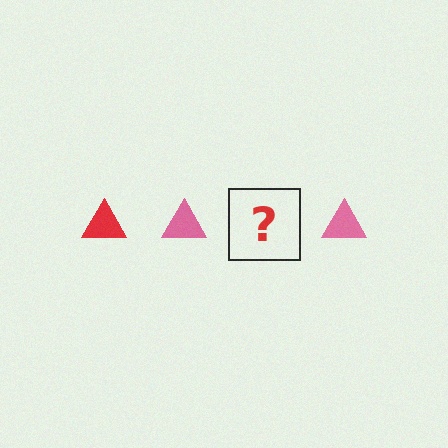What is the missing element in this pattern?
The missing element is a red triangle.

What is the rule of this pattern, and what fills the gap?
The rule is that the pattern cycles through red, pink triangles. The gap should be filled with a red triangle.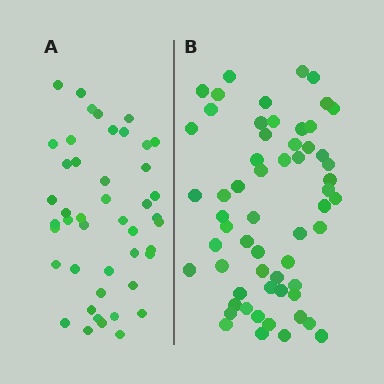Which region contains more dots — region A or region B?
Region B (the right region) has more dots.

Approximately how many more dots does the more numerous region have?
Region B has approximately 15 more dots than region A.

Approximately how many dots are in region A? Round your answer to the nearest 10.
About 40 dots. (The exact count is 45, which rounds to 40.)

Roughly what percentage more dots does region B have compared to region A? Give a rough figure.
About 30% more.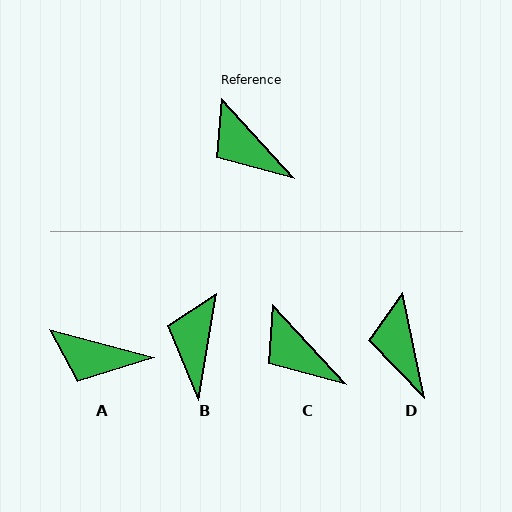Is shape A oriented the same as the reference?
No, it is off by about 33 degrees.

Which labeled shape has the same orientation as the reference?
C.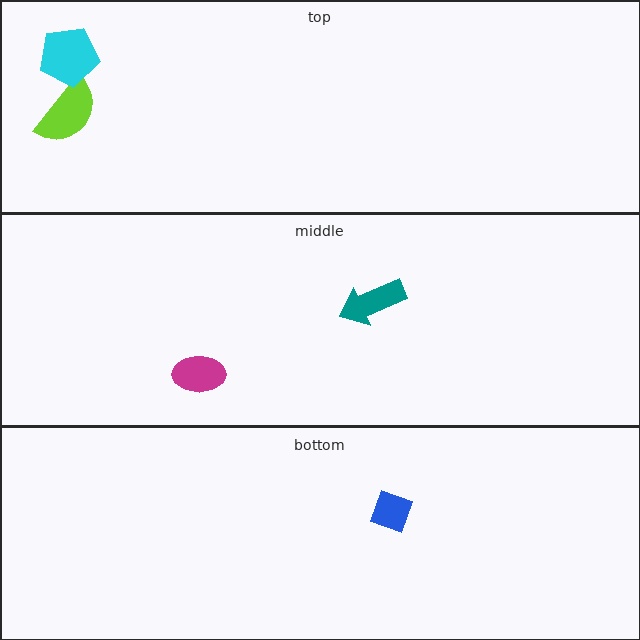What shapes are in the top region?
The lime semicircle, the cyan pentagon.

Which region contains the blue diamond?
The bottom region.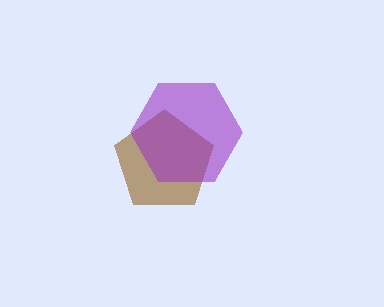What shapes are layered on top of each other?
The layered shapes are: a brown pentagon, a purple hexagon.